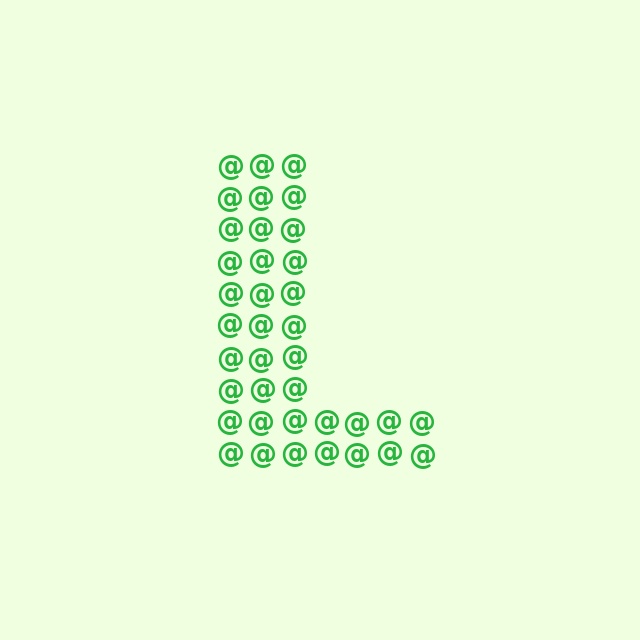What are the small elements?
The small elements are at signs.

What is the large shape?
The large shape is the letter L.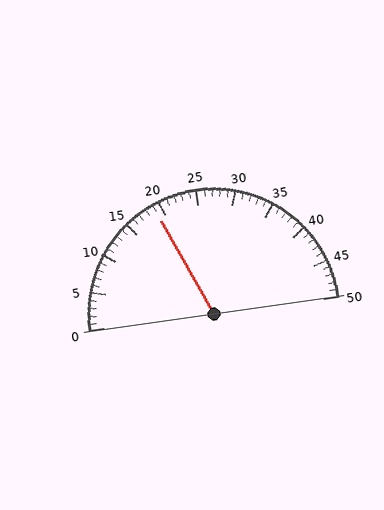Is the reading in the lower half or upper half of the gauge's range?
The reading is in the lower half of the range (0 to 50).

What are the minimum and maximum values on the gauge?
The gauge ranges from 0 to 50.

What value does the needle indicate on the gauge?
The needle indicates approximately 19.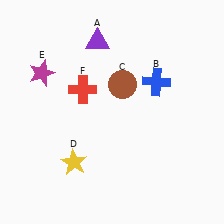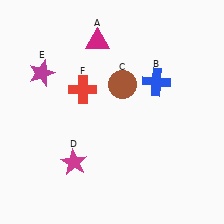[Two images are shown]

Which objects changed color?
A changed from purple to magenta. D changed from yellow to magenta.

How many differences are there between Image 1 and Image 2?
There are 2 differences between the two images.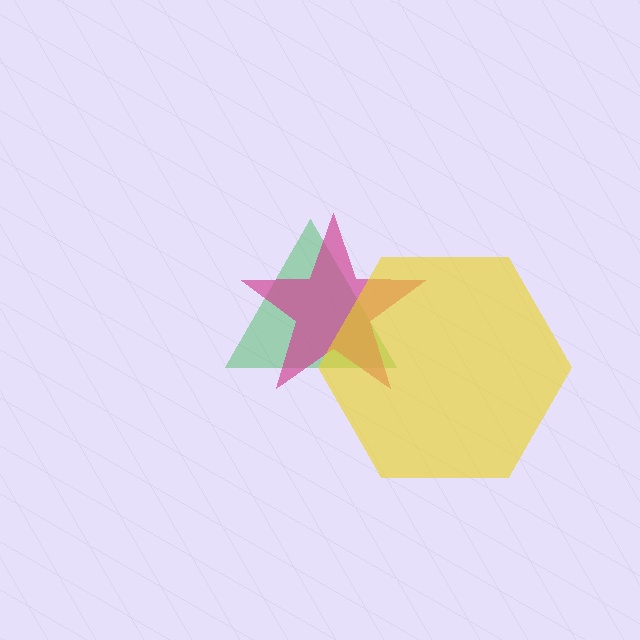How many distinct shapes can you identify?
There are 3 distinct shapes: a green triangle, a magenta star, a yellow hexagon.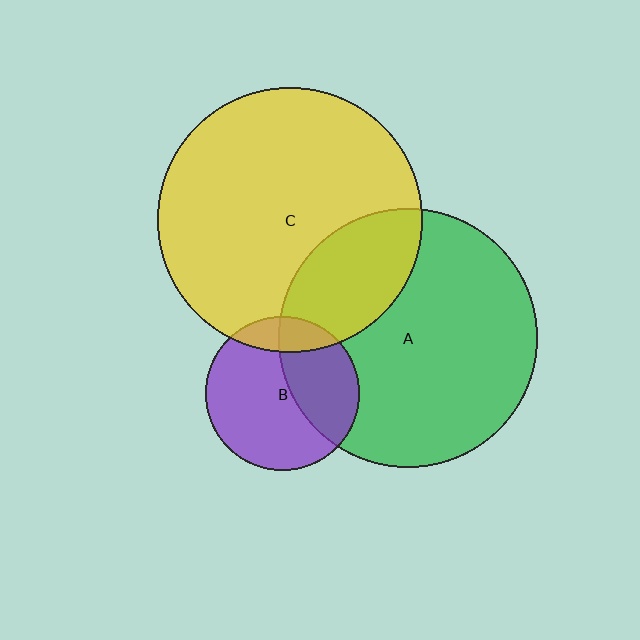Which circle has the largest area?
Circle C (yellow).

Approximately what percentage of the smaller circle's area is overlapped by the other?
Approximately 40%.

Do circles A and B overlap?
Yes.